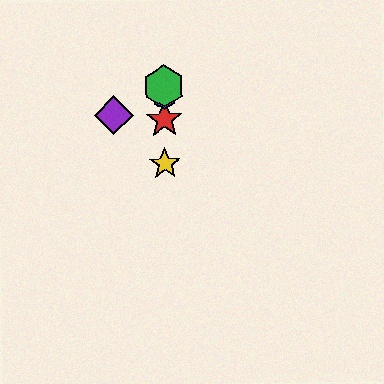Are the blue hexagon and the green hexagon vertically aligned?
Yes, both are at x≈164.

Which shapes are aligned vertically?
The red star, the blue hexagon, the green hexagon, the yellow star are aligned vertically.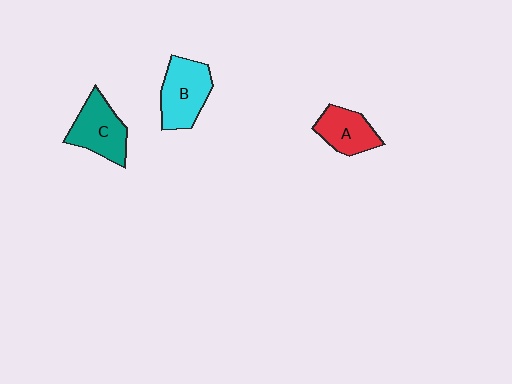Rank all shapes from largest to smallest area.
From largest to smallest: B (cyan), C (teal), A (red).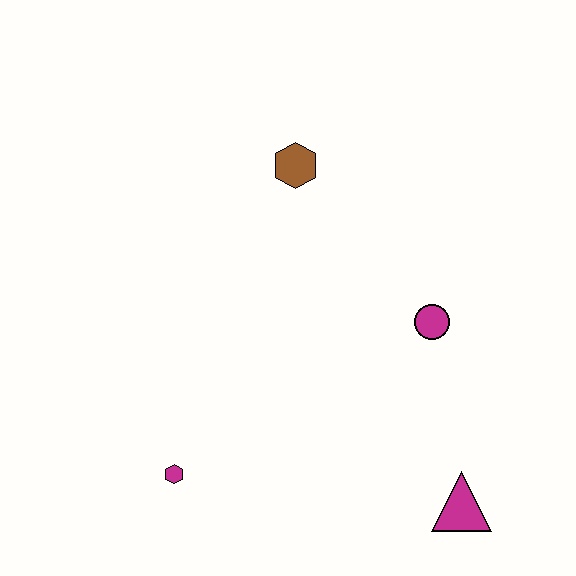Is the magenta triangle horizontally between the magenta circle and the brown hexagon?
No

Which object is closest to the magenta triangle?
The magenta circle is closest to the magenta triangle.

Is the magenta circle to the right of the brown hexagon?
Yes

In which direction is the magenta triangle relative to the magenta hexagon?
The magenta triangle is to the right of the magenta hexagon.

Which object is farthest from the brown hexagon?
The magenta triangle is farthest from the brown hexagon.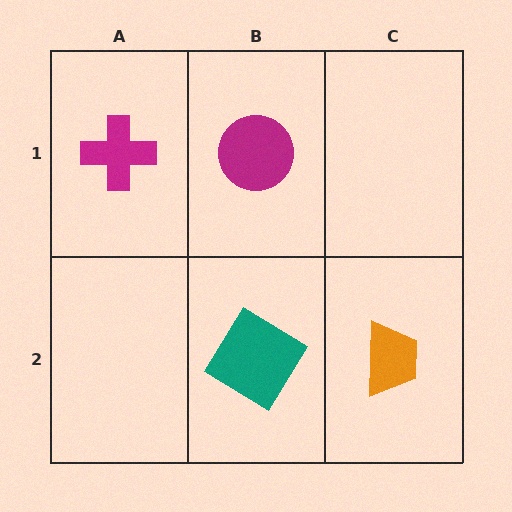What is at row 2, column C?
An orange trapezoid.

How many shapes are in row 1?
2 shapes.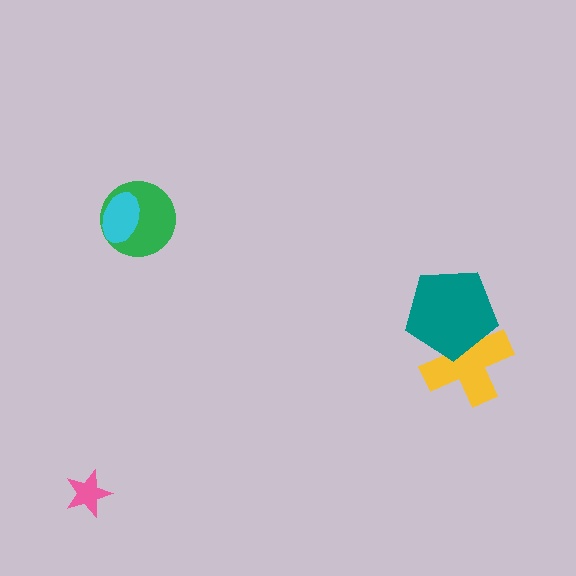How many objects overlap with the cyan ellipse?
1 object overlaps with the cyan ellipse.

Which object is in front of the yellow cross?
The teal pentagon is in front of the yellow cross.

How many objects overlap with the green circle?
1 object overlaps with the green circle.